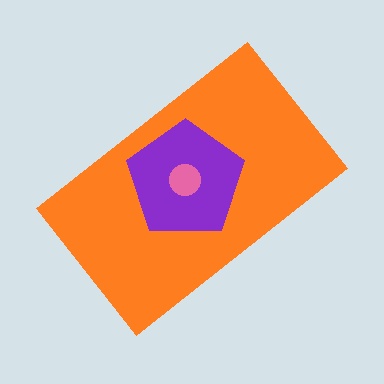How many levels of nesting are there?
3.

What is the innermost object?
The pink circle.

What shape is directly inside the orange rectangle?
The purple pentagon.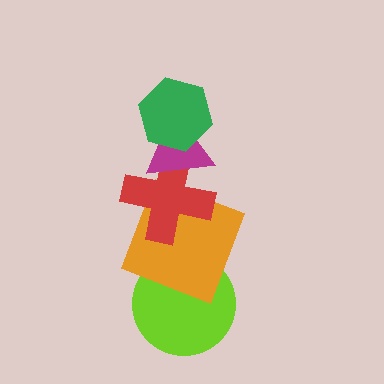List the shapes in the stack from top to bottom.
From top to bottom: the green hexagon, the magenta triangle, the red cross, the orange square, the lime circle.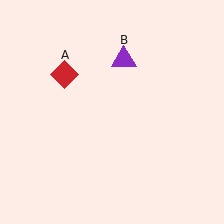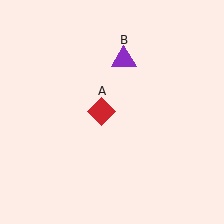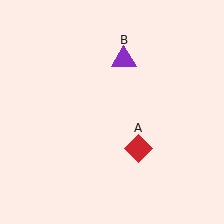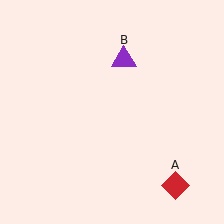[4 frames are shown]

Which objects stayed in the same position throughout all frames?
Purple triangle (object B) remained stationary.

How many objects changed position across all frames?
1 object changed position: red diamond (object A).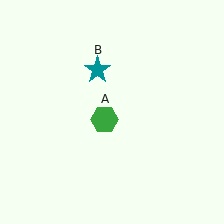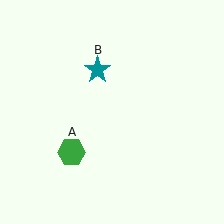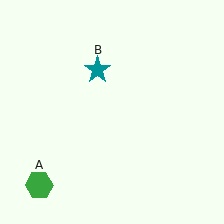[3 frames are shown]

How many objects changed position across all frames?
1 object changed position: green hexagon (object A).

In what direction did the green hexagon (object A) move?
The green hexagon (object A) moved down and to the left.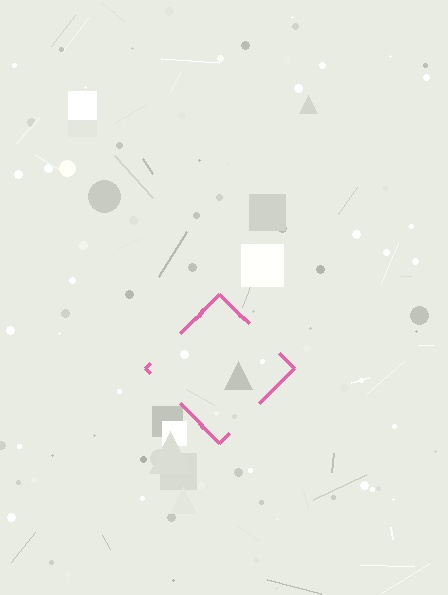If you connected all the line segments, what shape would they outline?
They would outline a diamond.